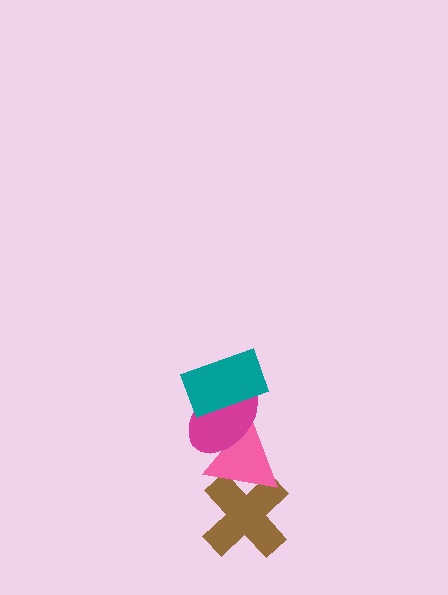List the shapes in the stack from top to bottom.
From top to bottom: the teal rectangle, the magenta ellipse, the pink triangle, the brown cross.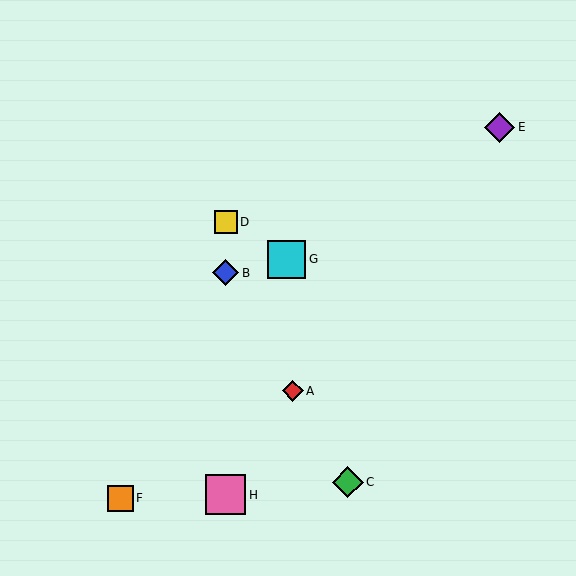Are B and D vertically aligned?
Yes, both are at x≈226.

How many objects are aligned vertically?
3 objects (B, D, H) are aligned vertically.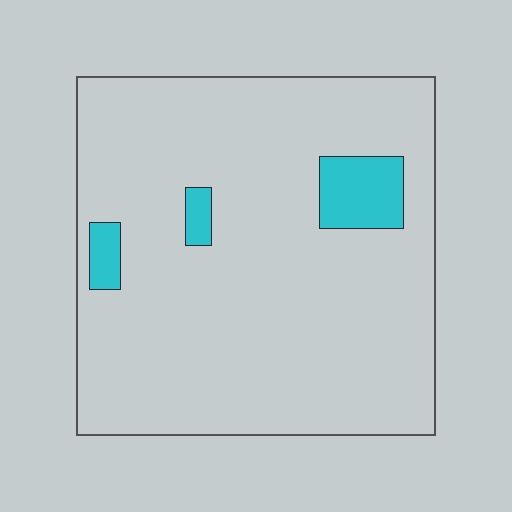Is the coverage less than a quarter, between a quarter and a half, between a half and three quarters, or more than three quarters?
Less than a quarter.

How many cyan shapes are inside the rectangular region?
3.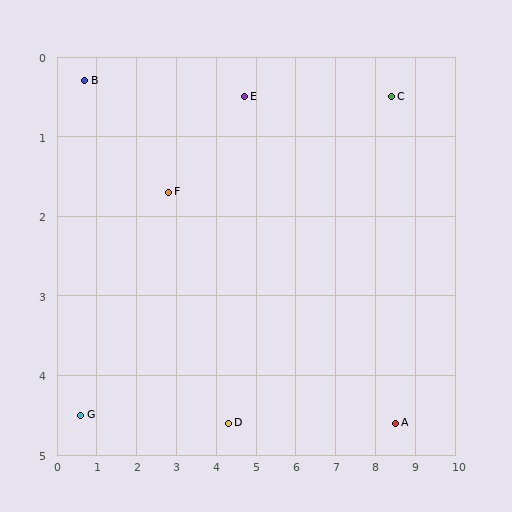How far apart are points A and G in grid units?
Points A and G are about 7.9 grid units apart.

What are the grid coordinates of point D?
Point D is at approximately (4.3, 4.6).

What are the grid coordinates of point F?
Point F is at approximately (2.8, 1.7).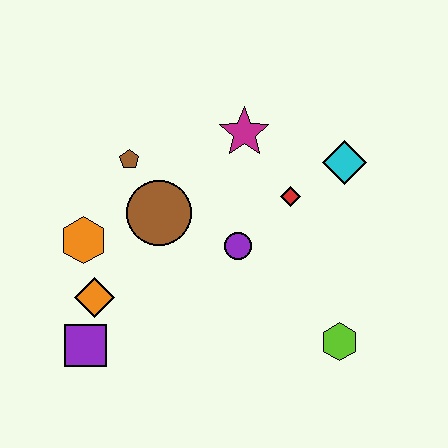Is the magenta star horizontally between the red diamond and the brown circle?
Yes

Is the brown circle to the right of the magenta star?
No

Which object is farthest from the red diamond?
The purple square is farthest from the red diamond.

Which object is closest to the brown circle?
The brown pentagon is closest to the brown circle.